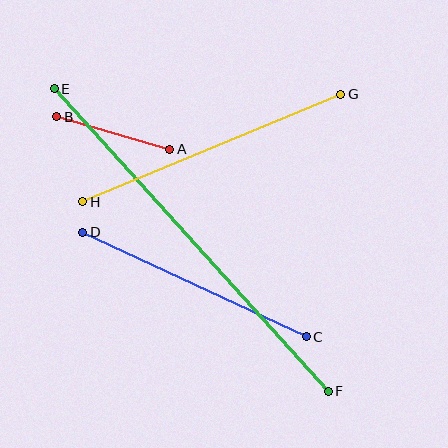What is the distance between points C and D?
The distance is approximately 247 pixels.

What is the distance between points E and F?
The distance is approximately 408 pixels.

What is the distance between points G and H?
The distance is approximately 279 pixels.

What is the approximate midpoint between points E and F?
The midpoint is at approximately (191, 240) pixels.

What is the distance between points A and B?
The distance is approximately 118 pixels.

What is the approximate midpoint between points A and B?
The midpoint is at approximately (113, 133) pixels.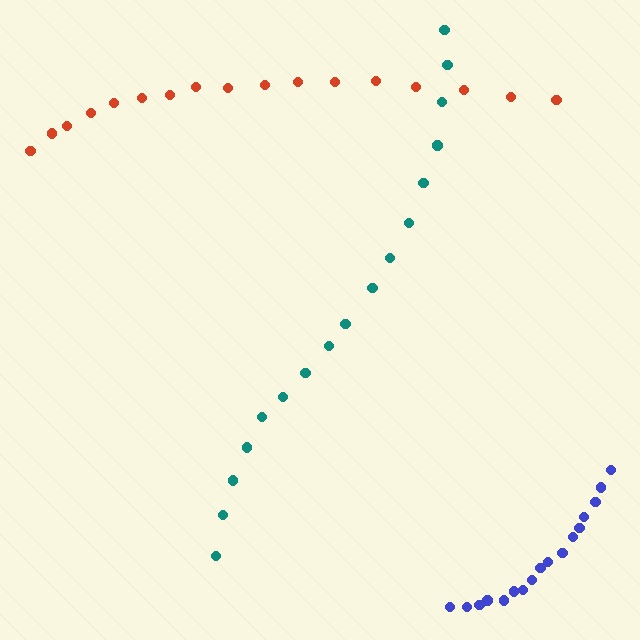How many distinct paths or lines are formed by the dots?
There are 3 distinct paths.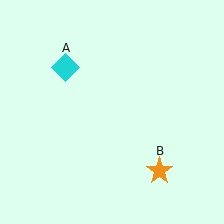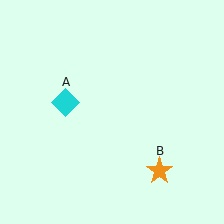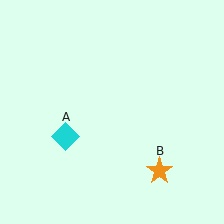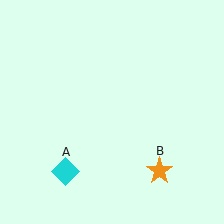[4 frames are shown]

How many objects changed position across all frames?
1 object changed position: cyan diamond (object A).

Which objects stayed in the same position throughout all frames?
Orange star (object B) remained stationary.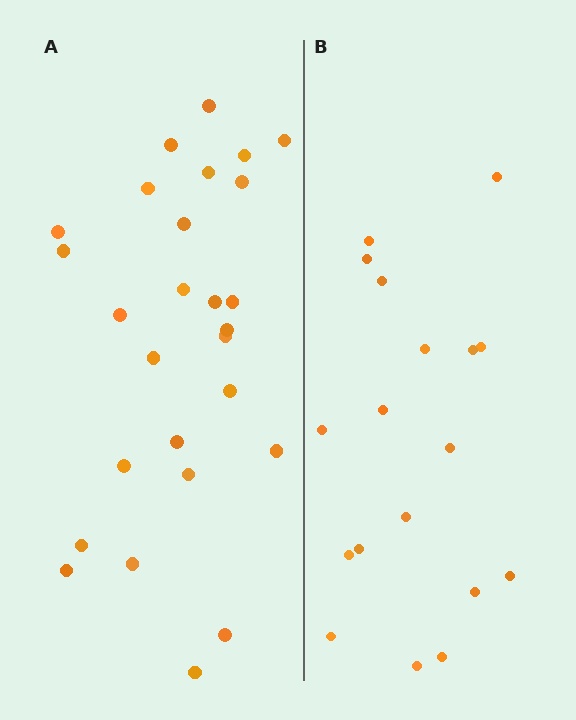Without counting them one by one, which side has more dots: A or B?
Region A (the left region) has more dots.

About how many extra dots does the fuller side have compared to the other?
Region A has roughly 8 or so more dots than region B.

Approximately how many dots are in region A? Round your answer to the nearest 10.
About 30 dots. (The exact count is 27, which rounds to 30.)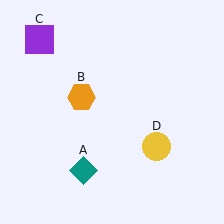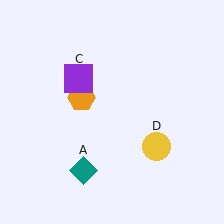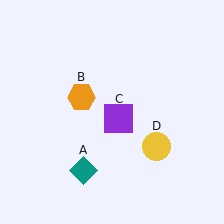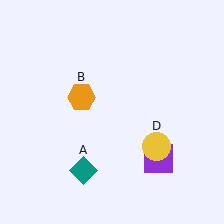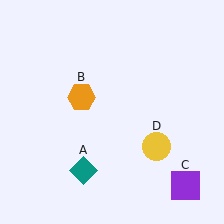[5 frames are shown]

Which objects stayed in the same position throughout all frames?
Teal diamond (object A) and orange hexagon (object B) and yellow circle (object D) remained stationary.